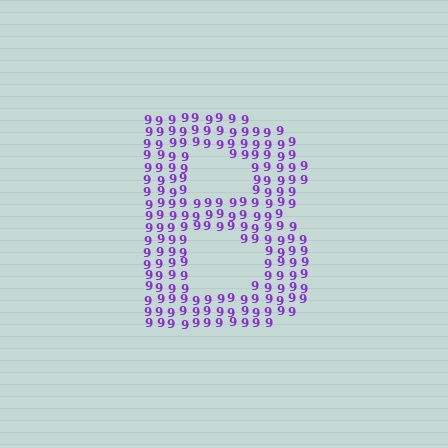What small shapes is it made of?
It is made of small digit 9's.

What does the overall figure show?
The overall figure shows the letter B.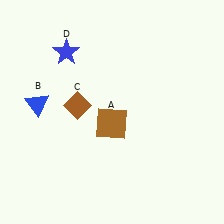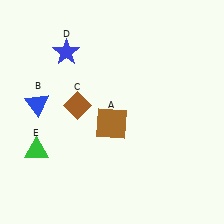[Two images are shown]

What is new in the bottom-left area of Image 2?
A green triangle (E) was added in the bottom-left area of Image 2.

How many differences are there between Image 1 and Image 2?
There is 1 difference between the two images.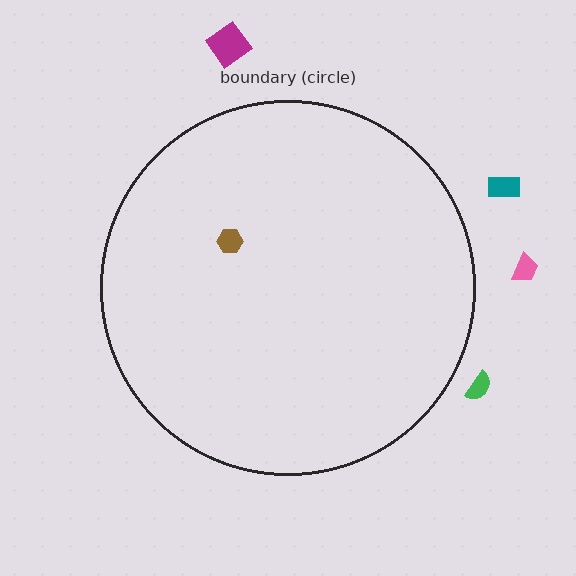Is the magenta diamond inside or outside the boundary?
Outside.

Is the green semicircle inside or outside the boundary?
Outside.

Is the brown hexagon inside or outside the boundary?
Inside.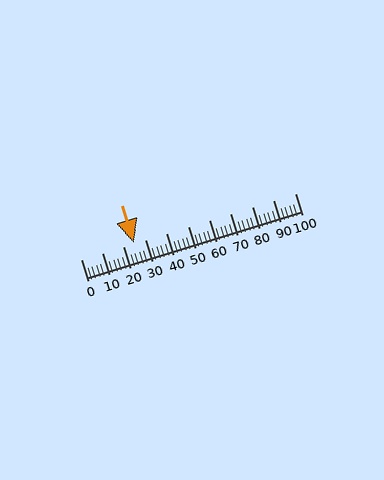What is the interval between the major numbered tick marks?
The major tick marks are spaced 10 units apart.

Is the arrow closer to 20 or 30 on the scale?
The arrow is closer to 20.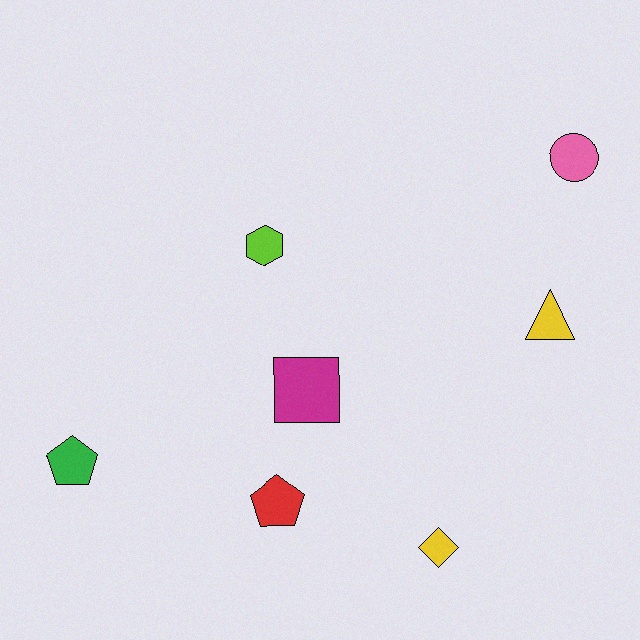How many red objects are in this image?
There is 1 red object.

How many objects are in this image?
There are 7 objects.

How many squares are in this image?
There is 1 square.